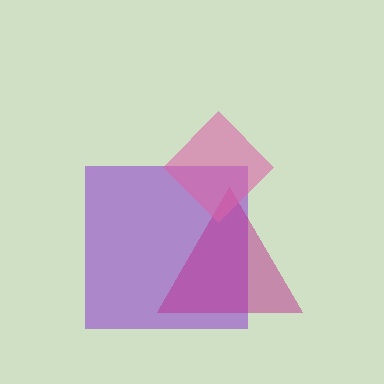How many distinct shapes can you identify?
There are 3 distinct shapes: a purple square, a magenta triangle, a pink diamond.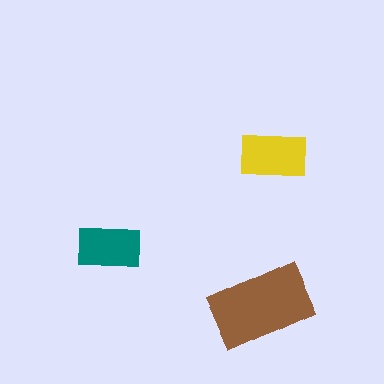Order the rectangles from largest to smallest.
the brown one, the yellow one, the teal one.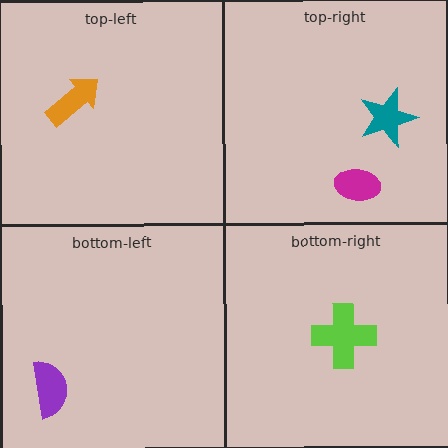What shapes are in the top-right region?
The teal star, the magenta ellipse.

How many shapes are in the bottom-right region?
1.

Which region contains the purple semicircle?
The bottom-left region.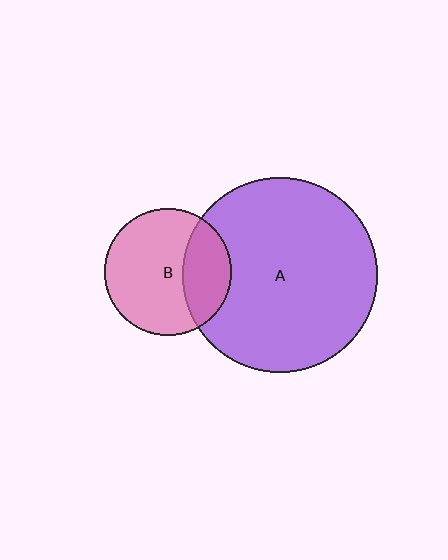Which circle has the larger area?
Circle A (purple).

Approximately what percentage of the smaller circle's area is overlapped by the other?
Approximately 30%.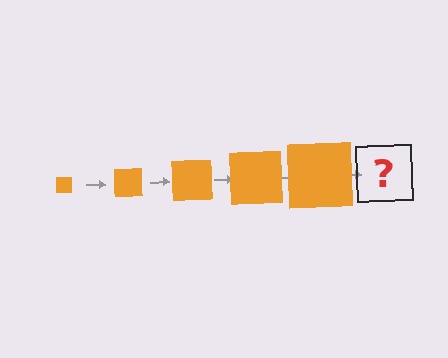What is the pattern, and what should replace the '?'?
The pattern is that the square gets progressively larger each step. The '?' should be an orange square, larger than the previous one.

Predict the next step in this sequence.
The next step is an orange square, larger than the previous one.